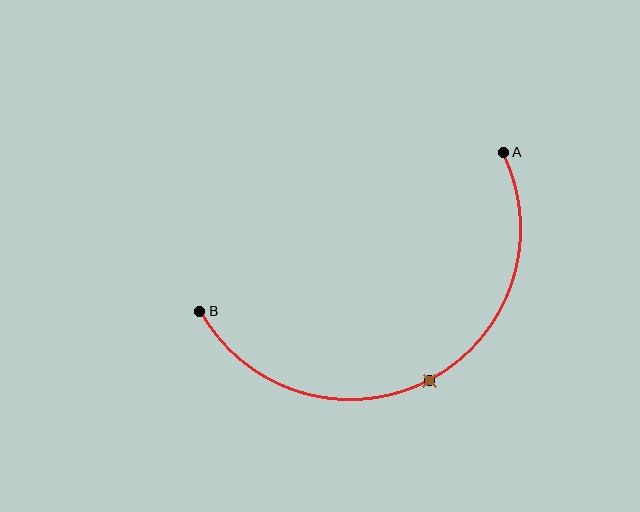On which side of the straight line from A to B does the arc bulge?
The arc bulges below the straight line connecting A and B.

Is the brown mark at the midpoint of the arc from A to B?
Yes. The brown mark lies on the arc at equal arc-length from both A and B — it is the arc midpoint.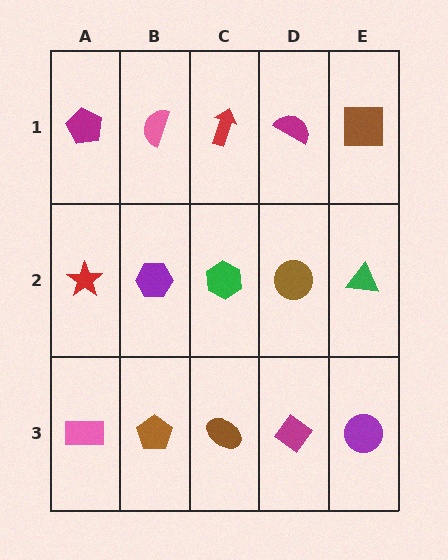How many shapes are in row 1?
5 shapes.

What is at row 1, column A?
A magenta pentagon.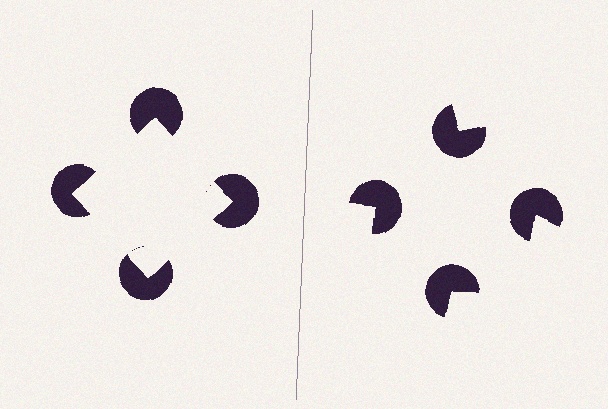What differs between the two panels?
The pac-man discs are positioned identically on both sides; only the wedge orientations differ. On the left they align to a square; on the right they are misaligned.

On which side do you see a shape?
An illusory square appears on the left side. On the right side the wedge cuts are rotated, so no coherent shape forms.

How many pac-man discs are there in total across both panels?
8 — 4 on each side.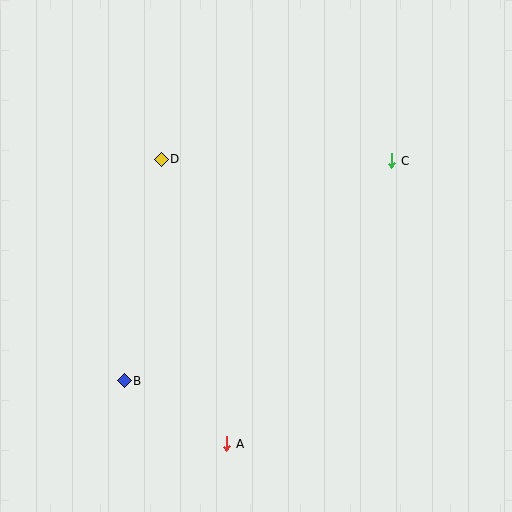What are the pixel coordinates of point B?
Point B is at (124, 381).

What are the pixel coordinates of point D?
Point D is at (161, 159).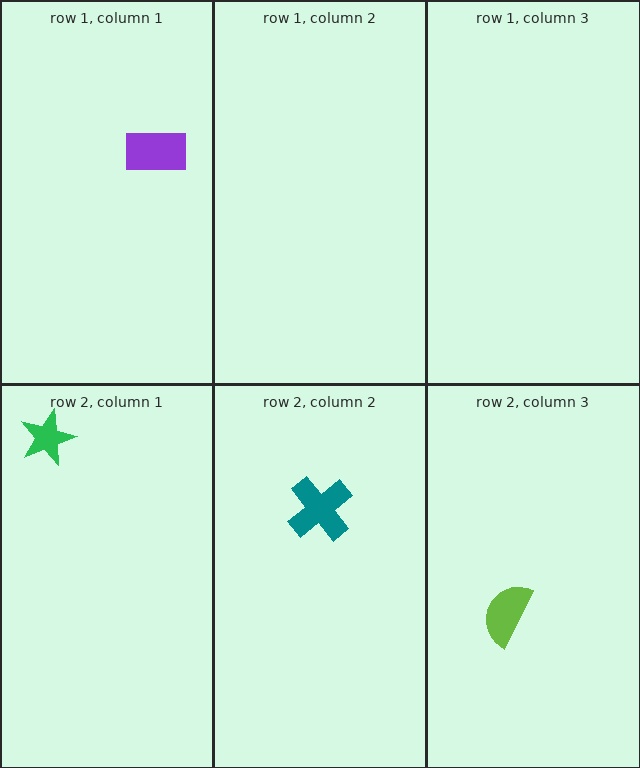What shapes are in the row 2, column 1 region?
The green star.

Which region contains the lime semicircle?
The row 2, column 3 region.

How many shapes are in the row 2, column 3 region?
1.